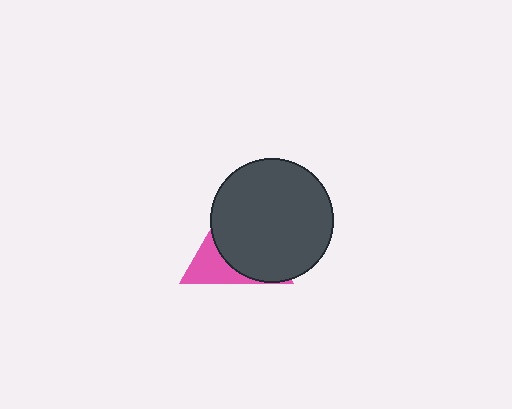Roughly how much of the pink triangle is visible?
A small part of it is visible (roughly 30%).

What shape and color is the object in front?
The object in front is a dark gray circle.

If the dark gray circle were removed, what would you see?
You would see the complete pink triangle.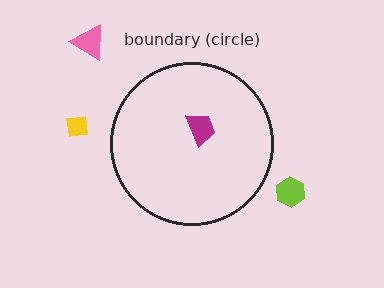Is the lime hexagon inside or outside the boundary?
Outside.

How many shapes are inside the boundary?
1 inside, 3 outside.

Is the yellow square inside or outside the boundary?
Outside.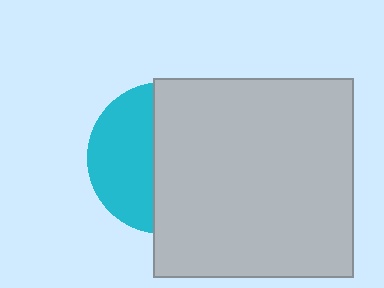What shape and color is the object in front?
The object in front is a light gray square.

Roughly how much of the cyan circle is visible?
A small part of it is visible (roughly 42%).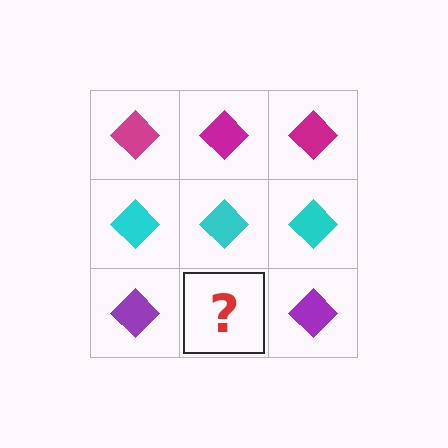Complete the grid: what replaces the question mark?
The question mark should be replaced with a purple diamond.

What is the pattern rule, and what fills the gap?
The rule is that each row has a consistent color. The gap should be filled with a purple diamond.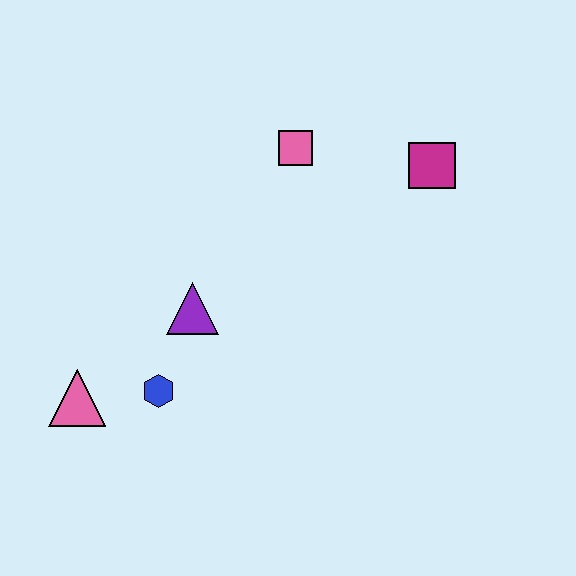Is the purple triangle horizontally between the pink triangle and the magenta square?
Yes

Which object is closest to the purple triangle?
The blue hexagon is closest to the purple triangle.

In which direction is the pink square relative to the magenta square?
The pink square is to the left of the magenta square.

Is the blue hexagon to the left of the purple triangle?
Yes